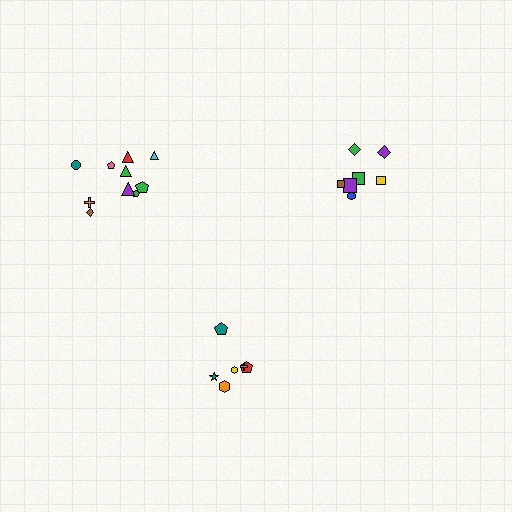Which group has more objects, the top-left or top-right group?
The top-left group.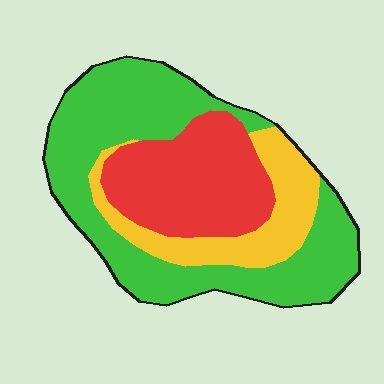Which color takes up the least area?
Yellow, at roughly 20%.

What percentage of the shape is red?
Red takes up between a quarter and a half of the shape.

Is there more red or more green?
Green.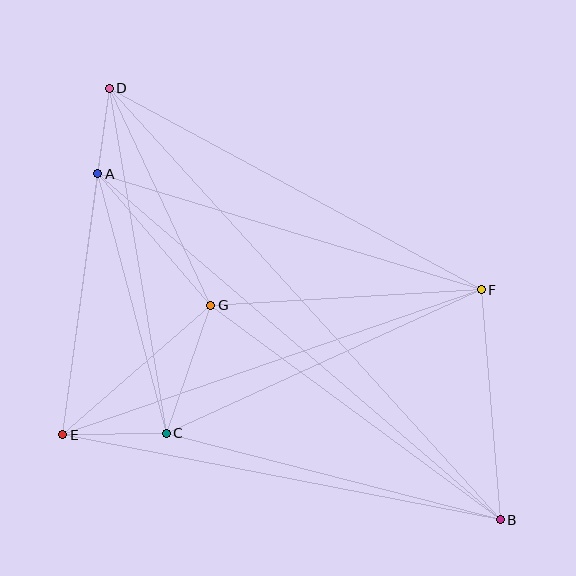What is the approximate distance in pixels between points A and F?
The distance between A and F is approximately 401 pixels.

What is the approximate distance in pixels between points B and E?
The distance between B and E is approximately 446 pixels.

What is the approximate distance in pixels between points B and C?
The distance between B and C is approximately 345 pixels.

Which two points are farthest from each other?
Points B and D are farthest from each other.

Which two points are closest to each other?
Points A and D are closest to each other.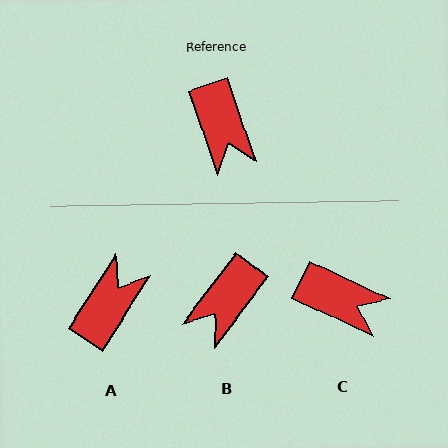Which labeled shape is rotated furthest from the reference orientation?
A, about 128 degrees away.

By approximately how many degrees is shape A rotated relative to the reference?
Approximately 128 degrees counter-clockwise.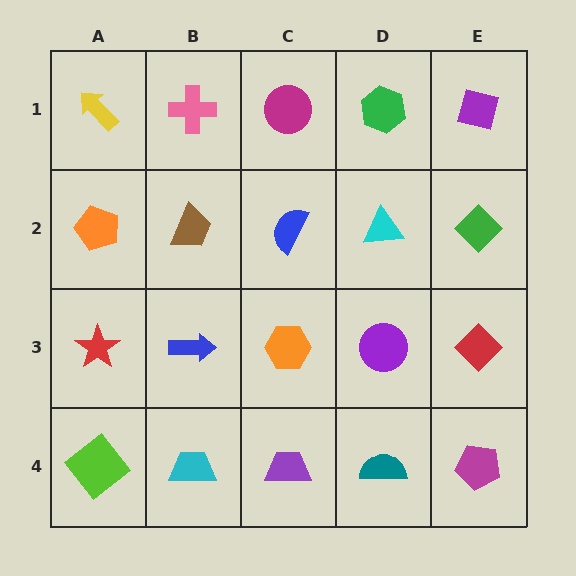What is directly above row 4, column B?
A blue arrow.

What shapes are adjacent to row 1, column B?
A brown trapezoid (row 2, column B), a yellow arrow (row 1, column A), a magenta circle (row 1, column C).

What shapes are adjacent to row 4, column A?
A red star (row 3, column A), a cyan trapezoid (row 4, column B).